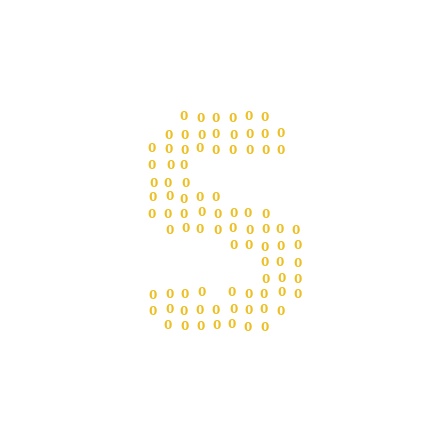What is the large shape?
The large shape is the letter S.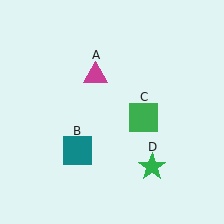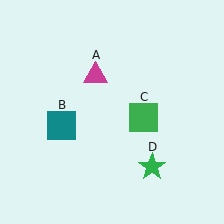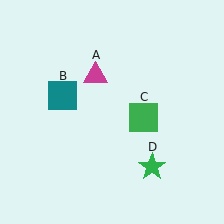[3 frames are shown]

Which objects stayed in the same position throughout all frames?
Magenta triangle (object A) and green square (object C) and green star (object D) remained stationary.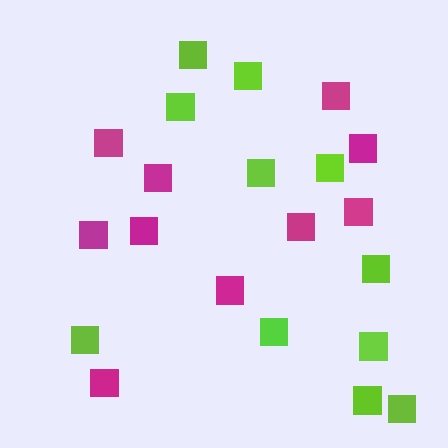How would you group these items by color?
There are 2 groups: one group of magenta squares (10) and one group of lime squares (11).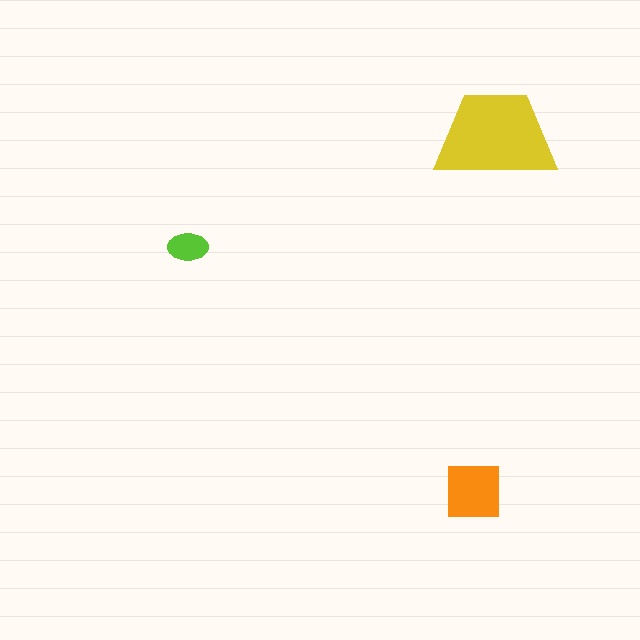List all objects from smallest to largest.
The lime ellipse, the orange square, the yellow trapezoid.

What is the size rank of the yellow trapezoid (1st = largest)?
1st.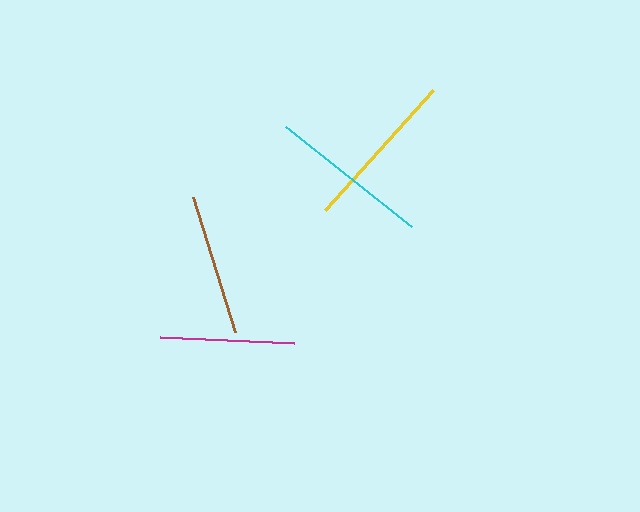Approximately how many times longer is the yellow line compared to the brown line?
The yellow line is approximately 1.1 times the length of the brown line.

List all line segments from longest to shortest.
From longest to shortest: yellow, cyan, brown, magenta.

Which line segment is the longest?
The yellow line is the longest at approximately 162 pixels.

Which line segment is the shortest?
The magenta line is the shortest at approximately 134 pixels.